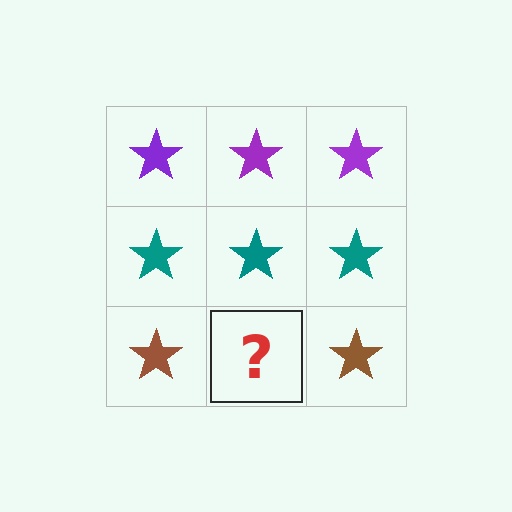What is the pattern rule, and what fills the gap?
The rule is that each row has a consistent color. The gap should be filled with a brown star.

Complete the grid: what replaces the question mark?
The question mark should be replaced with a brown star.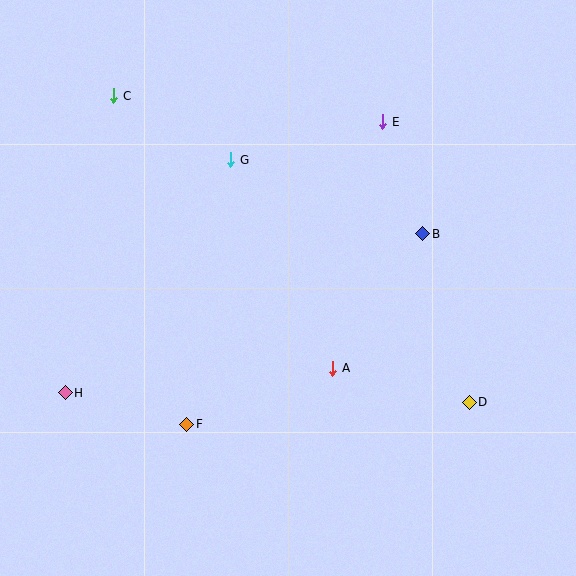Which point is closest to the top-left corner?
Point C is closest to the top-left corner.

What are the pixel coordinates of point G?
Point G is at (231, 160).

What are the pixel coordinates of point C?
Point C is at (114, 96).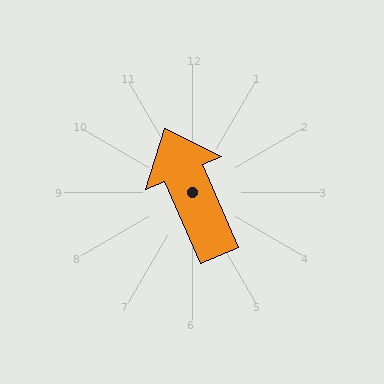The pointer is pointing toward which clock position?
Roughly 11 o'clock.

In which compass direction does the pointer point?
Northwest.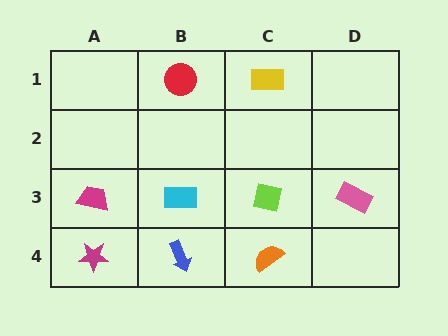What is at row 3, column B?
A cyan rectangle.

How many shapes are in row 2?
0 shapes.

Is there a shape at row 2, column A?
No, that cell is empty.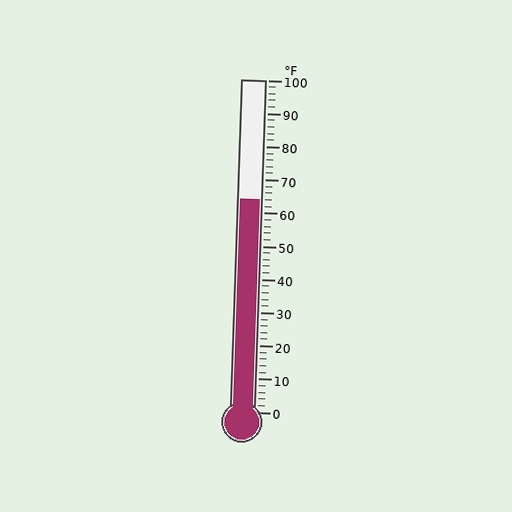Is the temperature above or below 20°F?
The temperature is above 20°F.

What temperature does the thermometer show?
The thermometer shows approximately 64°F.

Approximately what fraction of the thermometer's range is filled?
The thermometer is filled to approximately 65% of its range.